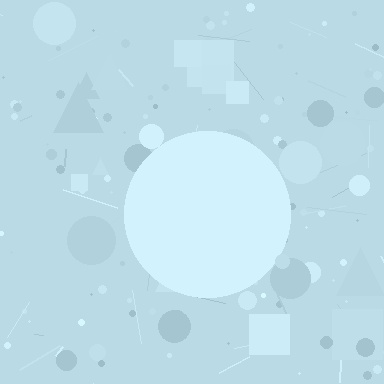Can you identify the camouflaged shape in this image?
The camouflaged shape is a circle.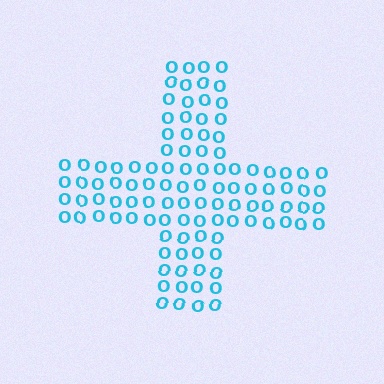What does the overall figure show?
The overall figure shows a cross.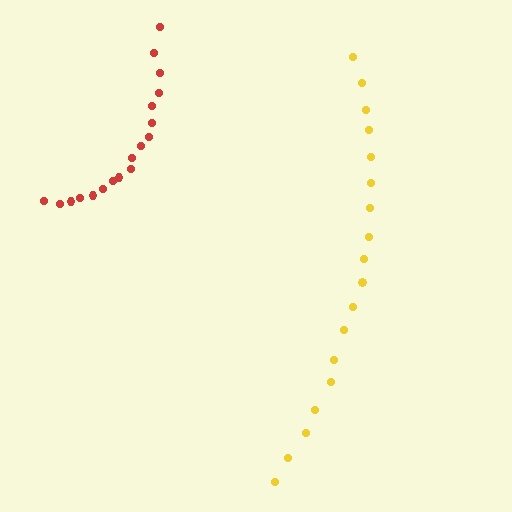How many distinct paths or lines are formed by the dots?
There are 2 distinct paths.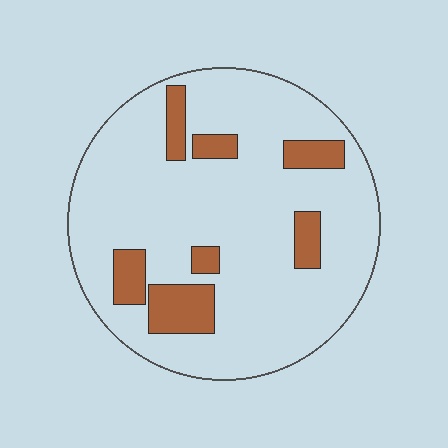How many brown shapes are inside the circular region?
7.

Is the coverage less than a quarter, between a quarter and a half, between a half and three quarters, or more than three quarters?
Less than a quarter.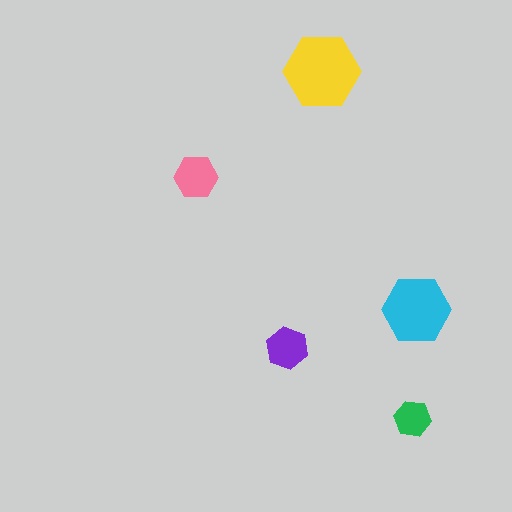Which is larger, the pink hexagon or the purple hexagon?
The pink one.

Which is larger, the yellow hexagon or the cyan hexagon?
The yellow one.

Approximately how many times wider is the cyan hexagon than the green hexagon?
About 2 times wider.